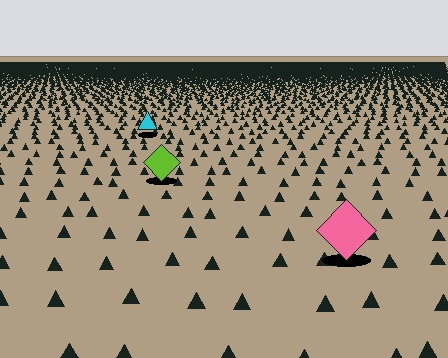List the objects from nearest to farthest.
From nearest to farthest: the pink diamond, the lime diamond, the cyan triangle.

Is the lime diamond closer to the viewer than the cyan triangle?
Yes. The lime diamond is closer — you can tell from the texture gradient: the ground texture is coarser near it.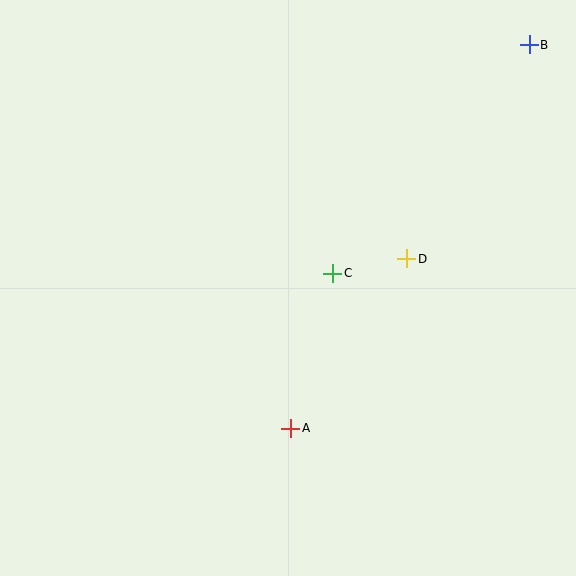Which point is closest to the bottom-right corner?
Point A is closest to the bottom-right corner.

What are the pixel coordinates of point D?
Point D is at (407, 259).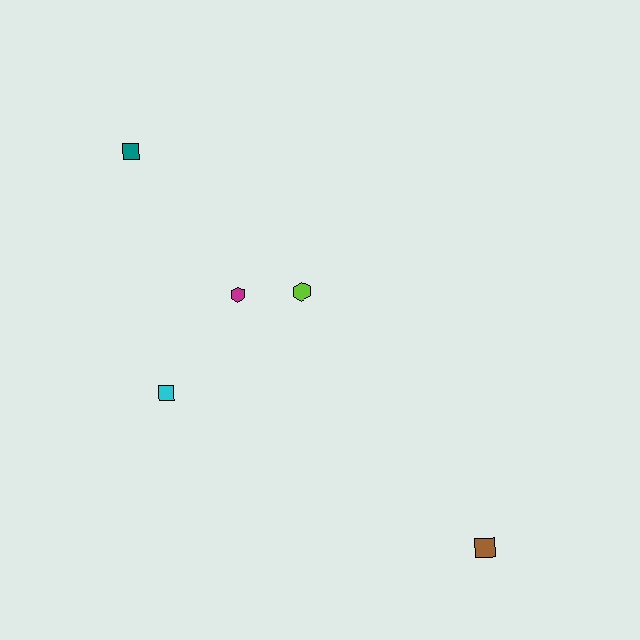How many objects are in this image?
There are 5 objects.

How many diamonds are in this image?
There are no diamonds.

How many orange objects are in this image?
There are no orange objects.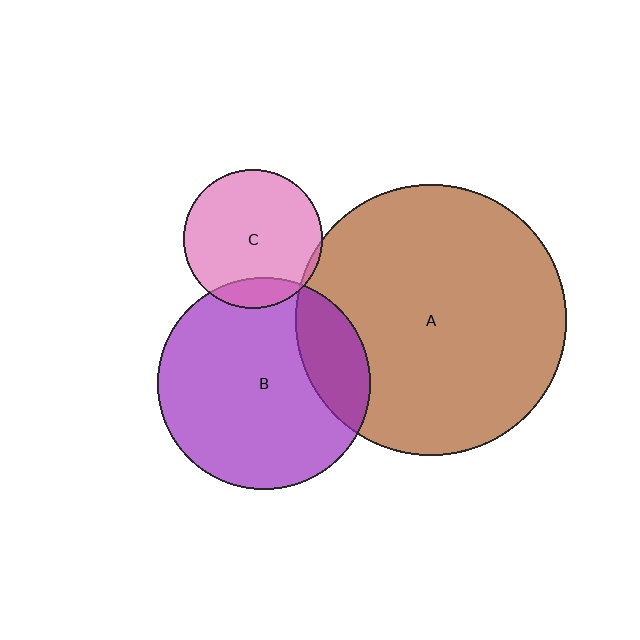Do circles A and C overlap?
Yes.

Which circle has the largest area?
Circle A (brown).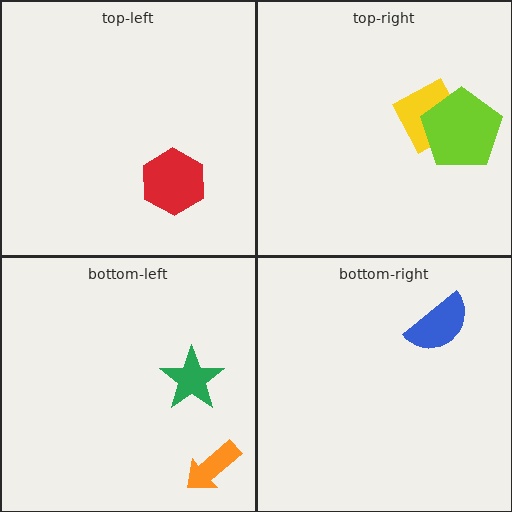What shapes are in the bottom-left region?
The orange arrow, the green star.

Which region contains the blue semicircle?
The bottom-right region.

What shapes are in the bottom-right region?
The blue semicircle.